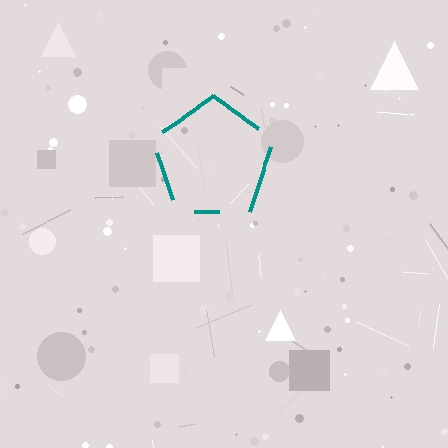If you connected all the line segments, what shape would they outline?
They would outline a pentagon.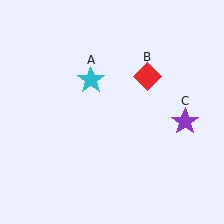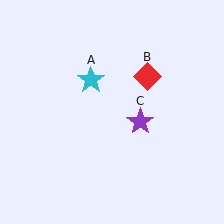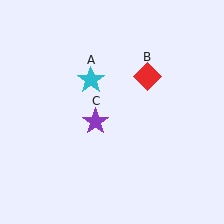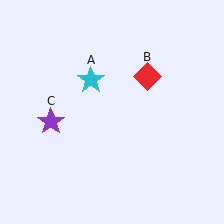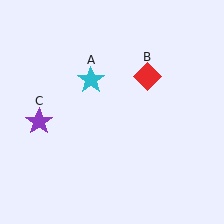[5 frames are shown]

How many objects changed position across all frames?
1 object changed position: purple star (object C).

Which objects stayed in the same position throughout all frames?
Cyan star (object A) and red diamond (object B) remained stationary.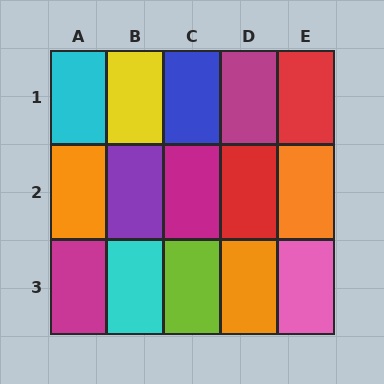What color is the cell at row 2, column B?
Purple.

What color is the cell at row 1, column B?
Yellow.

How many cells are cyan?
2 cells are cyan.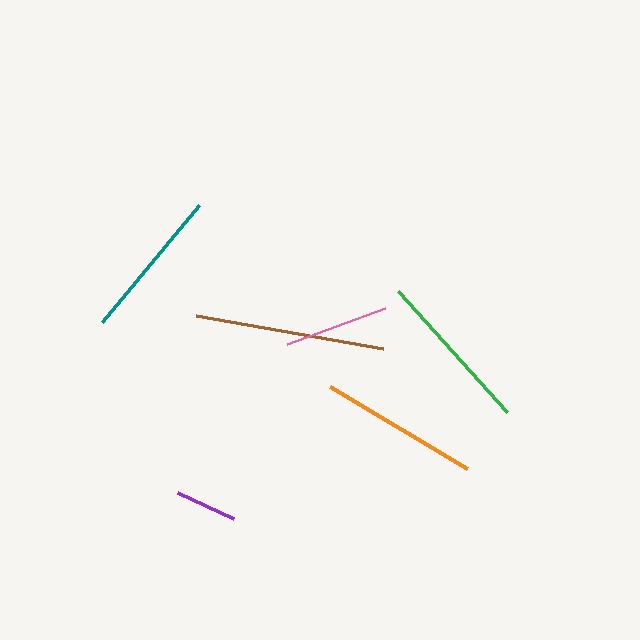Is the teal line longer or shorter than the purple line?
The teal line is longer than the purple line.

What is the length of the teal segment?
The teal segment is approximately 151 pixels long.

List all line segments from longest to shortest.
From longest to shortest: brown, green, orange, teal, pink, purple.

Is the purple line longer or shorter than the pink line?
The pink line is longer than the purple line.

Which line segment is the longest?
The brown line is the longest at approximately 190 pixels.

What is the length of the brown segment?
The brown segment is approximately 190 pixels long.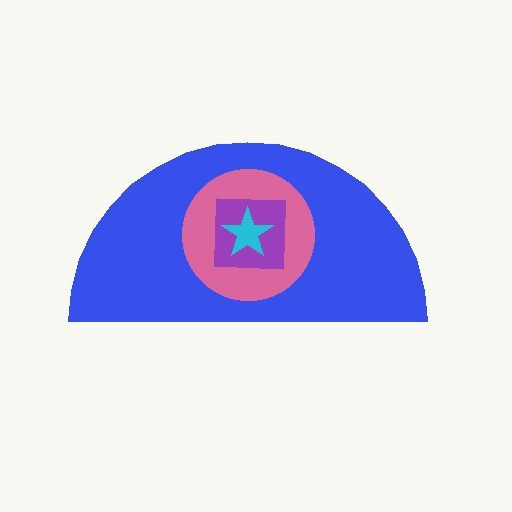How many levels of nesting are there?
4.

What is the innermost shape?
The cyan star.